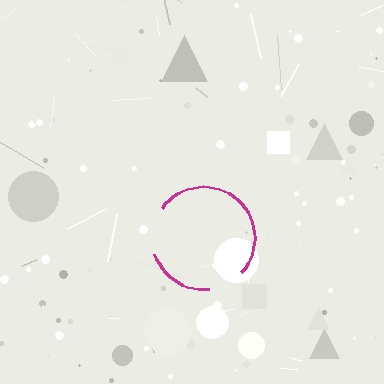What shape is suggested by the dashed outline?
The dashed outline suggests a circle.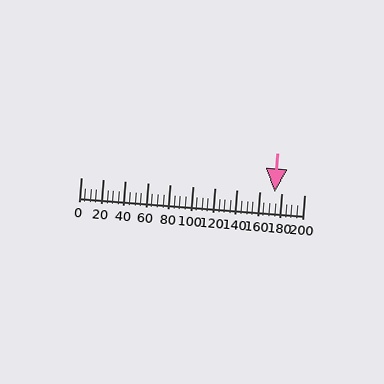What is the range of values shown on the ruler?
The ruler shows values from 0 to 200.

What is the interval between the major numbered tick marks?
The major tick marks are spaced 20 units apart.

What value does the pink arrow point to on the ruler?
The pink arrow points to approximately 173.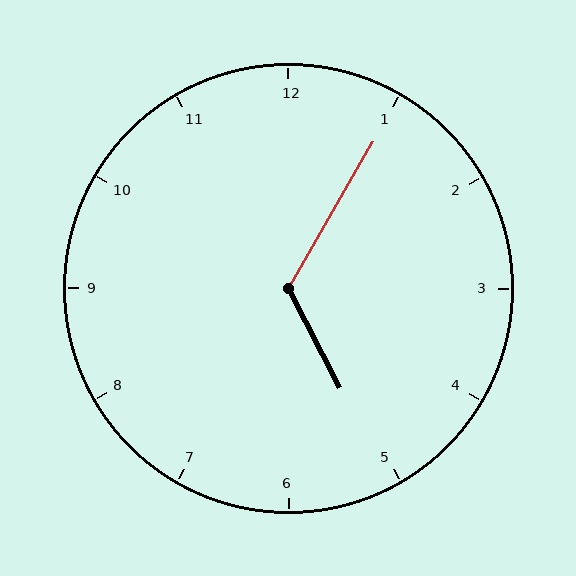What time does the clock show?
5:05.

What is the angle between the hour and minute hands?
Approximately 122 degrees.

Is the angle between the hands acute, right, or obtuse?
It is obtuse.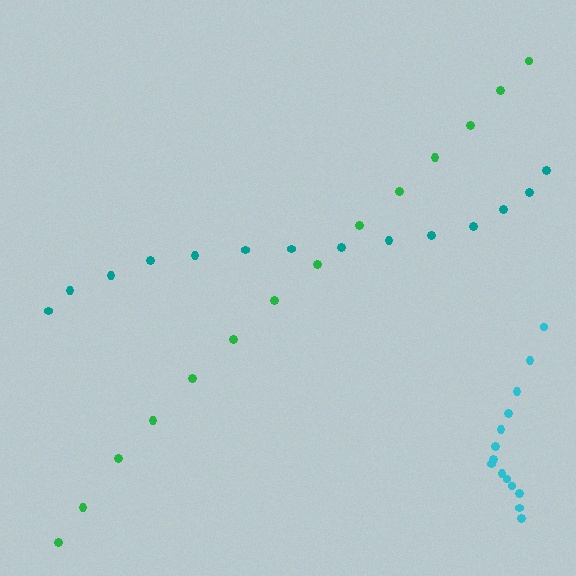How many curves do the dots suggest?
There are 3 distinct paths.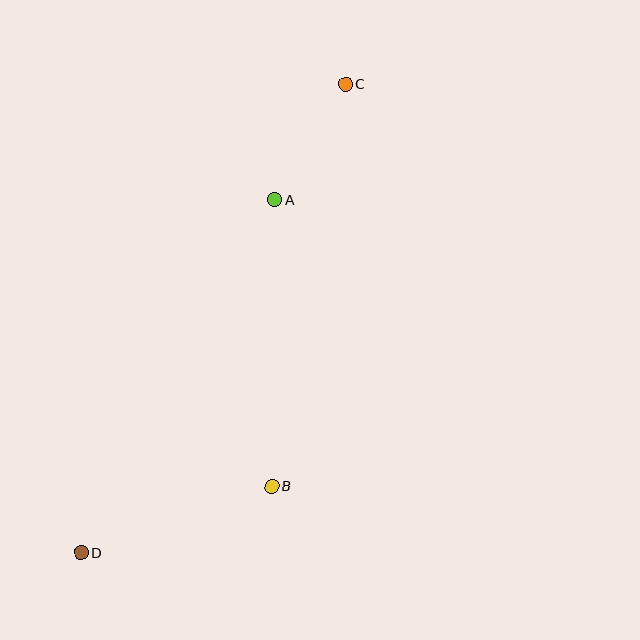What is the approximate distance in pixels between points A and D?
The distance between A and D is approximately 403 pixels.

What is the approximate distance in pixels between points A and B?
The distance between A and B is approximately 286 pixels.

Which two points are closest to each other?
Points A and C are closest to each other.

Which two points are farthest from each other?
Points C and D are farthest from each other.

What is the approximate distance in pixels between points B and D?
The distance between B and D is approximately 202 pixels.